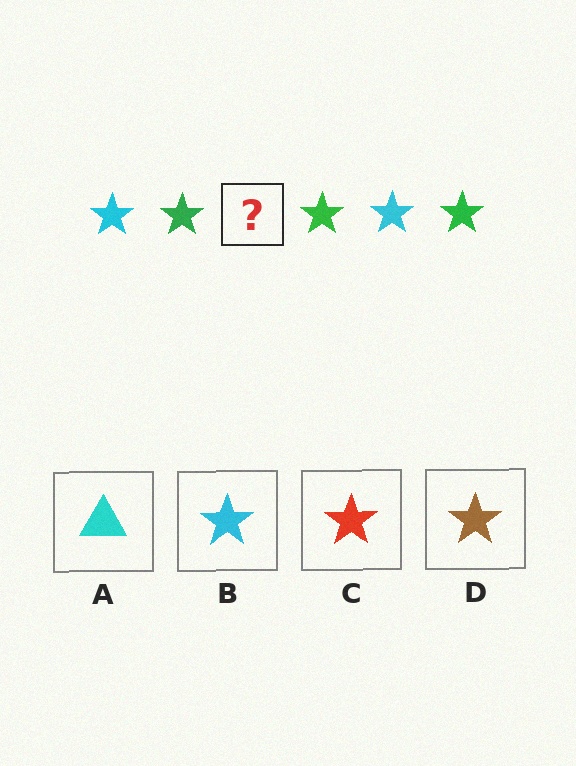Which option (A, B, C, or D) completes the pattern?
B.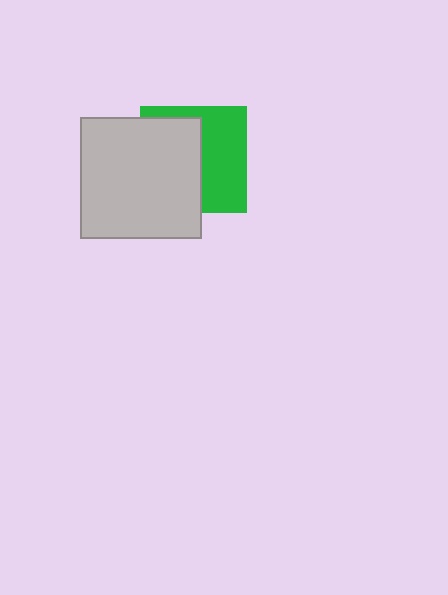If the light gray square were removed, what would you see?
You would see the complete green square.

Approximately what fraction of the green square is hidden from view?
Roughly 51% of the green square is hidden behind the light gray square.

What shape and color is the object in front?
The object in front is a light gray square.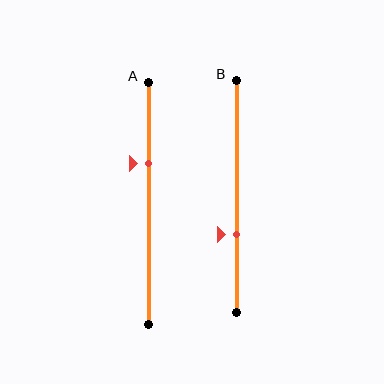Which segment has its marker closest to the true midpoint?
Segment B has its marker closest to the true midpoint.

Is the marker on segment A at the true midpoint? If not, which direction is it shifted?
No, the marker on segment A is shifted upward by about 17% of the segment length.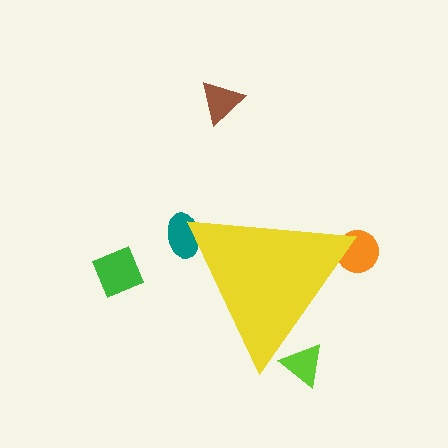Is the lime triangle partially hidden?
Yes, the lime triangle is partially hidden behind the yellow triangle.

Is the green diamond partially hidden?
No, the green diamond is fully visible.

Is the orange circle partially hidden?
Yes, the orange circle is partially hidden behind the yellow triangle.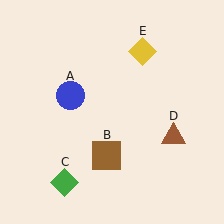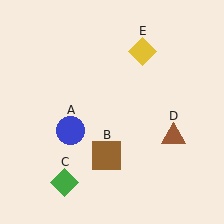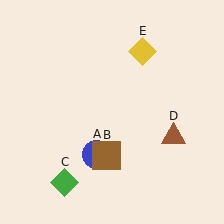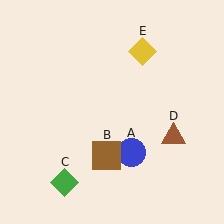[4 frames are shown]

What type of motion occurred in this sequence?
The blue circle (object A) rotated counterclockwise around the center of the scene.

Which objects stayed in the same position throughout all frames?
Brown square (object B) and green diamond (object C) and brown triangle (object D) and yellow diamond (object E) remained stationary.